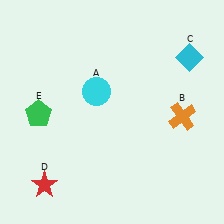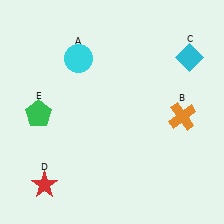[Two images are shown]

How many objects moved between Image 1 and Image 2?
1 object moved between the two images.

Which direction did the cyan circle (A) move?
The cyan circle (A) moved up.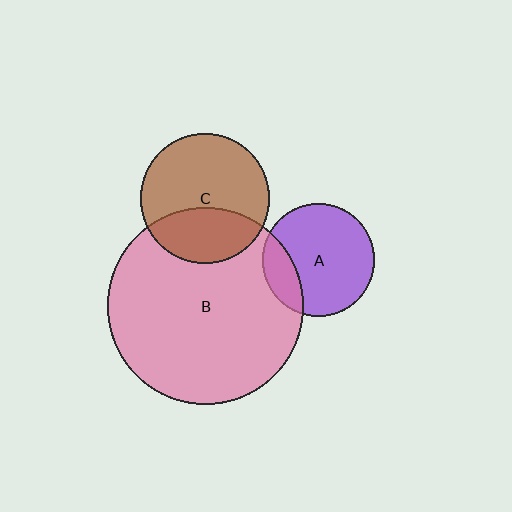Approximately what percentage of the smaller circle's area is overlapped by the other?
Approximately 20%.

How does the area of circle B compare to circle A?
Approximately 3.0 times.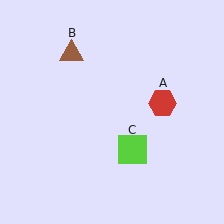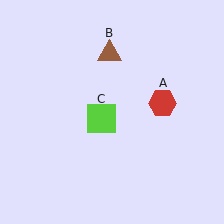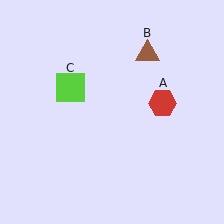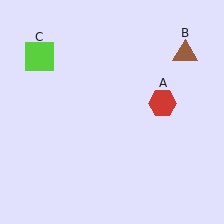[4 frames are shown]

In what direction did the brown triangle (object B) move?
The brown triangle (object B) moved right.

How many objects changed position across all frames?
2 objects changed position: brown triangle (object B), lime square (object C).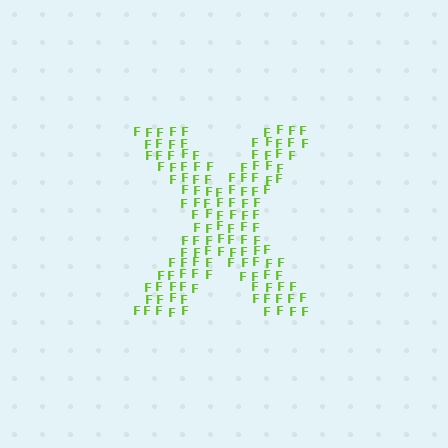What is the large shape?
The large shape is the letter X.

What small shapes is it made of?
It is made of small letter F's.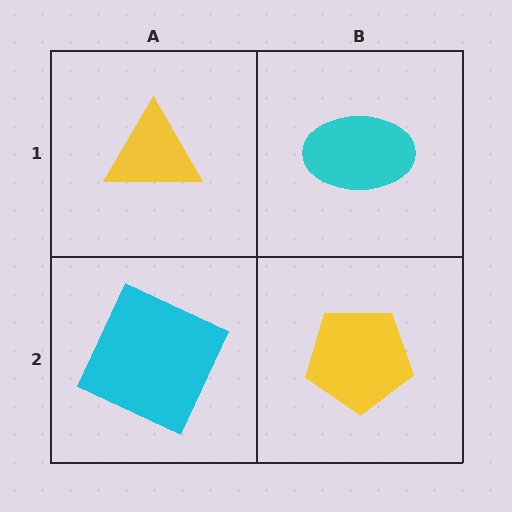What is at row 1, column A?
A yellow triangle.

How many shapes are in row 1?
2 shapes.